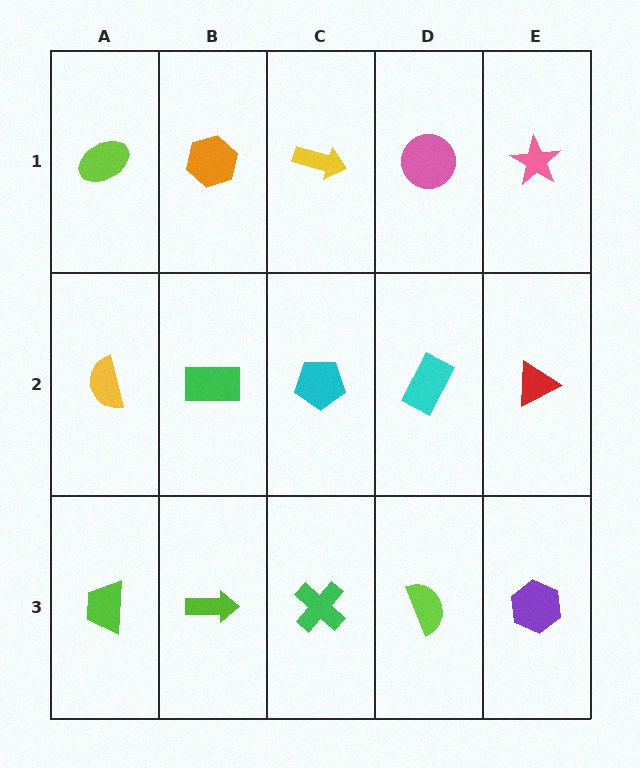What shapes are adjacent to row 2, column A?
A lime ellipse (row 1, column A), a lime trapezoid (row 3, column A), a green rectangle (row 2, column B).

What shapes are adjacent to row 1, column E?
A red triangle (row 2, column E), a pink circle (row 1, column D).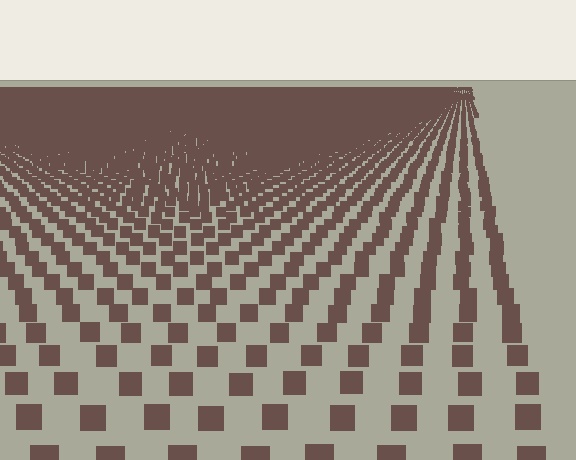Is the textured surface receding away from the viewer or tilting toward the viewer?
The surface is receding away from the viewer. Texture elements get smaller and denser toward the top.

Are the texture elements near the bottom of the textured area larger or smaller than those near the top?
Larger. Near the bottom, elements are closer to the viewer and appear at a bigger on-screen size.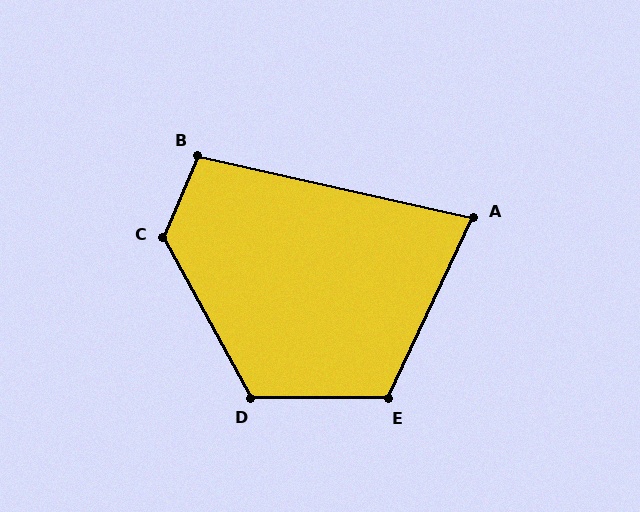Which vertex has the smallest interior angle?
A, at approximately 78 degrees.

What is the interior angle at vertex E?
Approximately 115 degrees (obtuse).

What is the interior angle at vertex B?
Approximately 100 degrees (obtuse).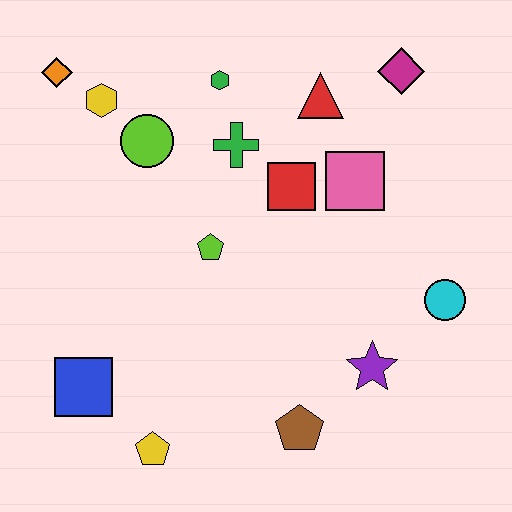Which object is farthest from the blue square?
The magenta diamond is farthest from the blue square.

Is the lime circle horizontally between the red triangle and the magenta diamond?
No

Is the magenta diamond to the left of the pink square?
No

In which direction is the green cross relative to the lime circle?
The green cross is to the right of the lime circle.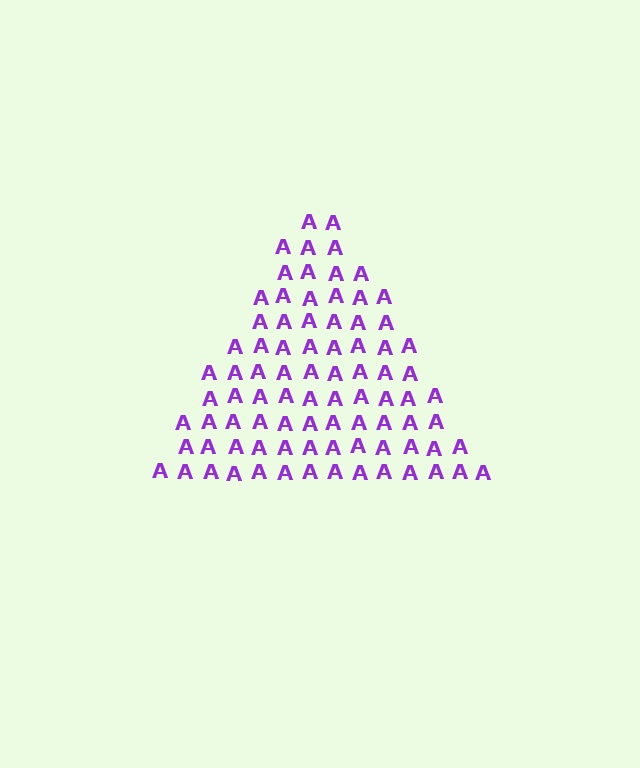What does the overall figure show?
The overall figure shows a triangle.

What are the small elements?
The small elements are letter A's.